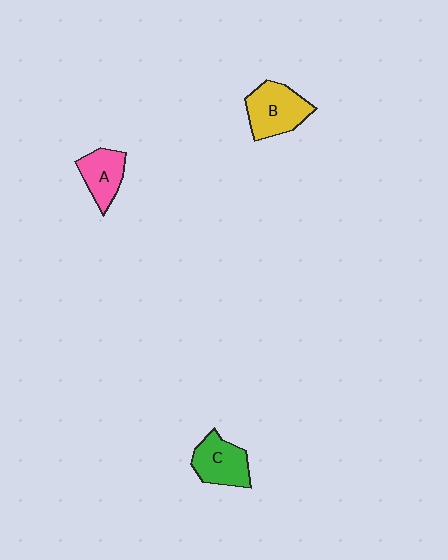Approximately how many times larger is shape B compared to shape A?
Approximately 1.4 times.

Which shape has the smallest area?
Shape A (pink).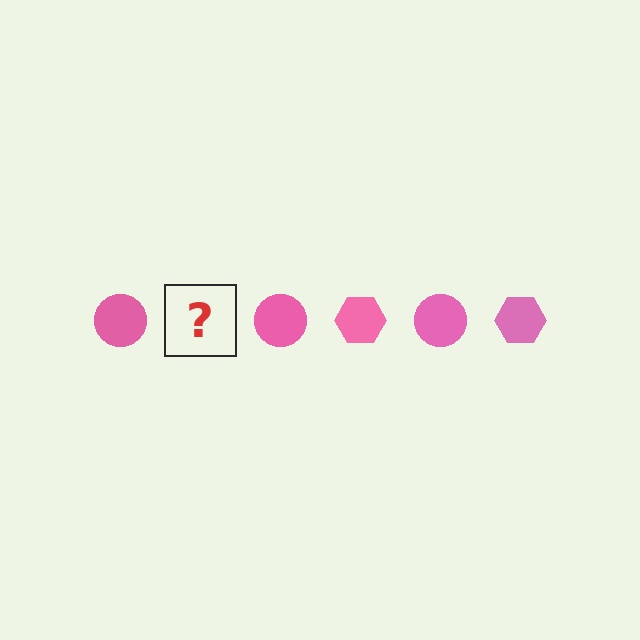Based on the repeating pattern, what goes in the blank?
The blank should be a pink hexagon.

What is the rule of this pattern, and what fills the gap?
The rule is that the pattern cycles through circle, hexagon shapes in pink. The gap should be filled with a pink hexagon.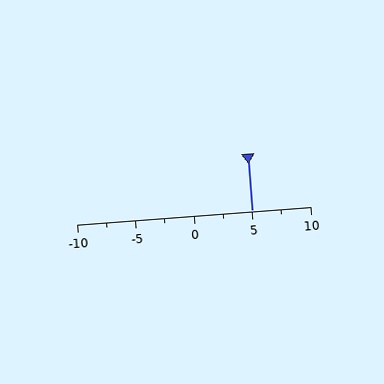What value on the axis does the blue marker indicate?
The marker indicates approximately 5.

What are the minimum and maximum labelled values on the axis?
The axis runs from -10 to 10.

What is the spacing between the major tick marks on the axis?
The major ticks are spaced 5 apart.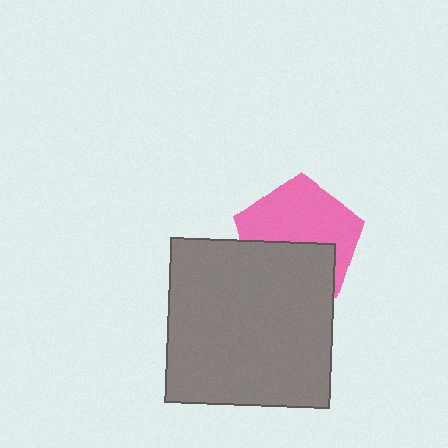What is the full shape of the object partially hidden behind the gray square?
The partially hidden object is a pink pentagon.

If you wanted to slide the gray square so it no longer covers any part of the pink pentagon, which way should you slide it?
Slide it down — that is the most direct way to separate the two shapes.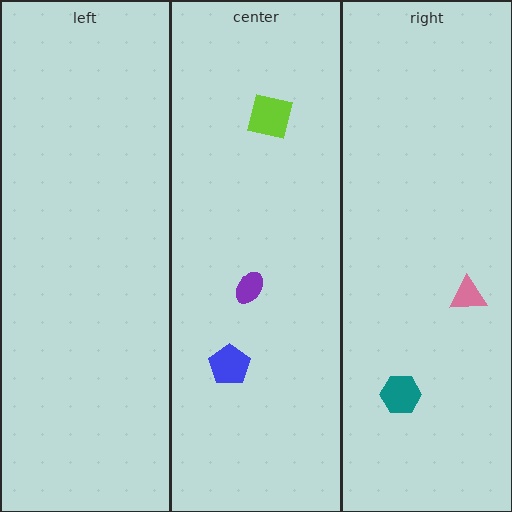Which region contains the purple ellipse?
The center region.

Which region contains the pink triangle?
The right region.